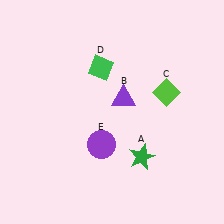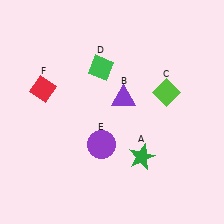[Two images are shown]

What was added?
A red diamond (F) was added in Image 2.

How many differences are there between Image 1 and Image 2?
There is 1 difference between the two images.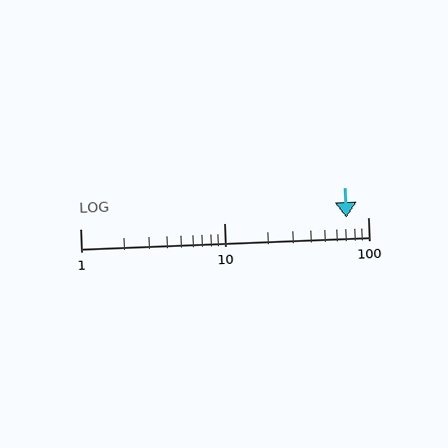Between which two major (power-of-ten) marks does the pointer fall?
The pointer is between 10 and 100.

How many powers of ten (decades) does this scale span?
The scale spans 2 decades, from 1 to 100.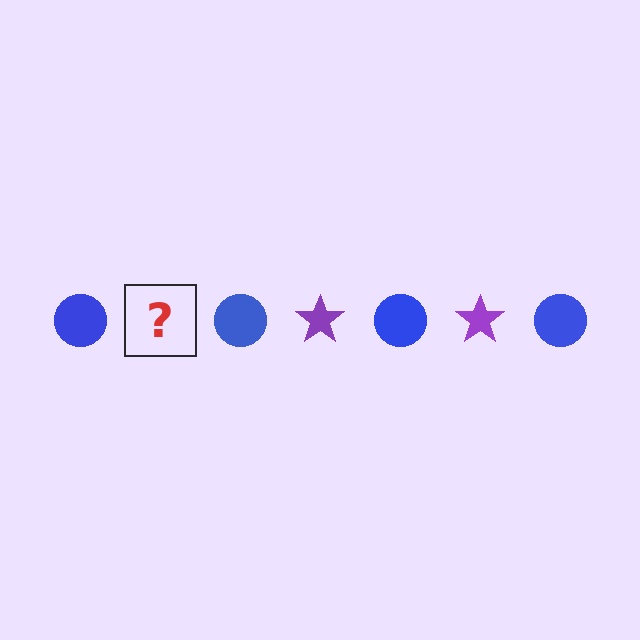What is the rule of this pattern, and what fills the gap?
The rule is that the pattern alternates between blue circle and purple star. The gap should be filled with a purple star.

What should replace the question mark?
The question mark should be replaced with a purple star.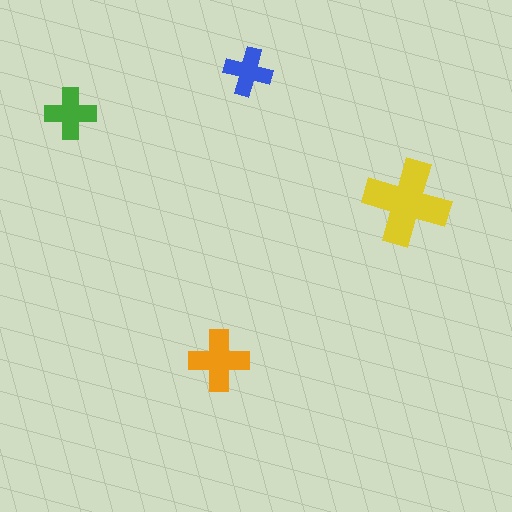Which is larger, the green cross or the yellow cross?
The yellow one.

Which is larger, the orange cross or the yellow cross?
The yellow one.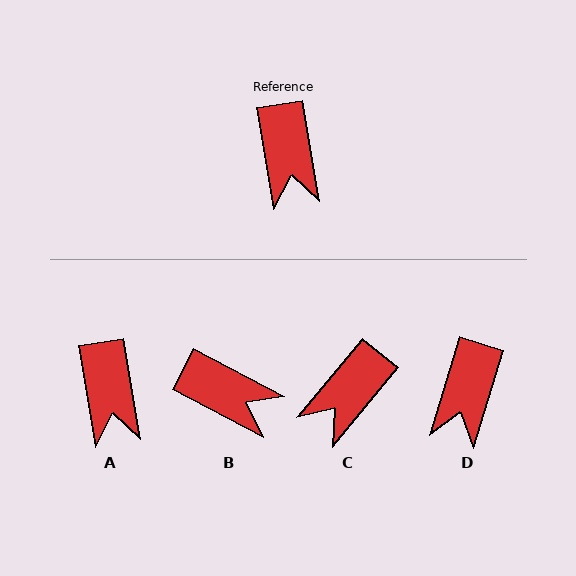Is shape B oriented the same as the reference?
No, it is off by about 53 degrees.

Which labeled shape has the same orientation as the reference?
A.